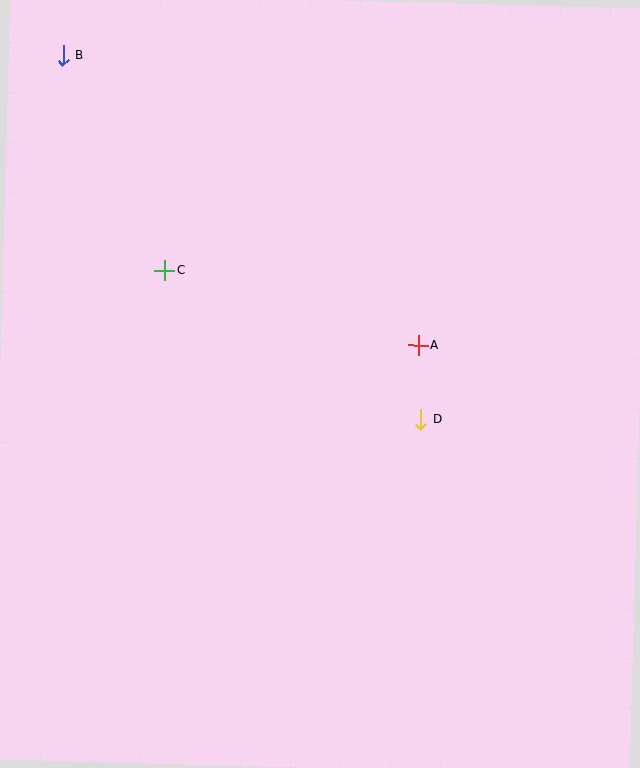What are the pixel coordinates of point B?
Point B is at (63, 55).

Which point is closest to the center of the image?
Point A at (418, 345) is closest to the center.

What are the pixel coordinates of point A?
Point A is at (418, 345).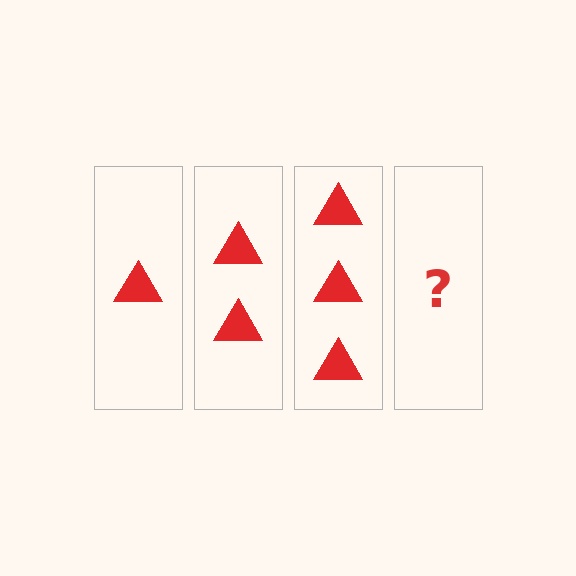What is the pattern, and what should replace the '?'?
The pattern is that each step adds one more triangle. The '?' should be 4 triangles.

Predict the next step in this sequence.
The next step is 4 triangles.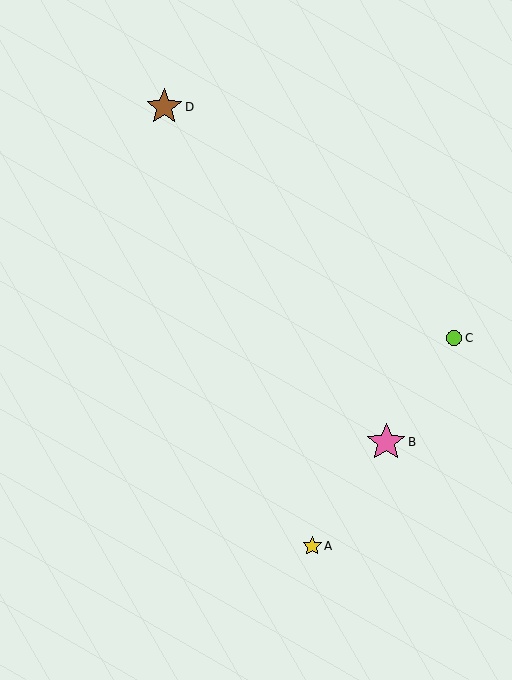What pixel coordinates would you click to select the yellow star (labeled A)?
Click at (312, 546) to select the yellow star A.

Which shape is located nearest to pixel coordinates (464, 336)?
The lime circle (labeled C) at (454, 338) is nearest to that location.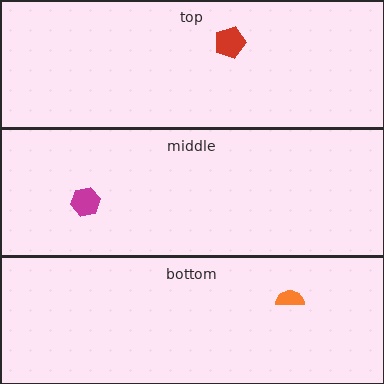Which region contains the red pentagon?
The top region.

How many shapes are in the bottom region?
1.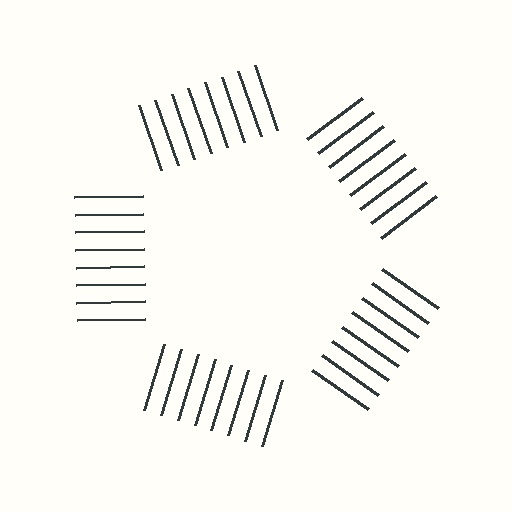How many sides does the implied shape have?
5 sides — the line-ends trace a pentagon.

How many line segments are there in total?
40 — 8 along each of the 5 edges.